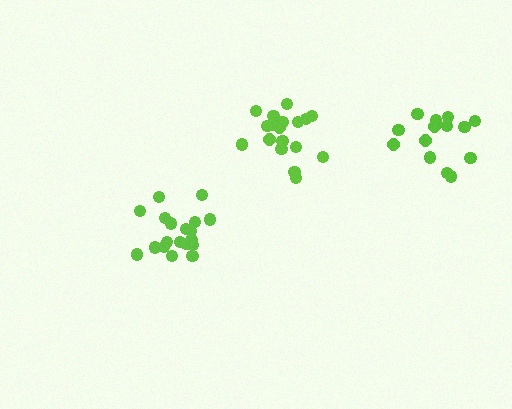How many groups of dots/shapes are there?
There are 3 groups.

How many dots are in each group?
Group 1: 18 dots, Group 2: 19 dots, Group 3: 15 dots (52 total).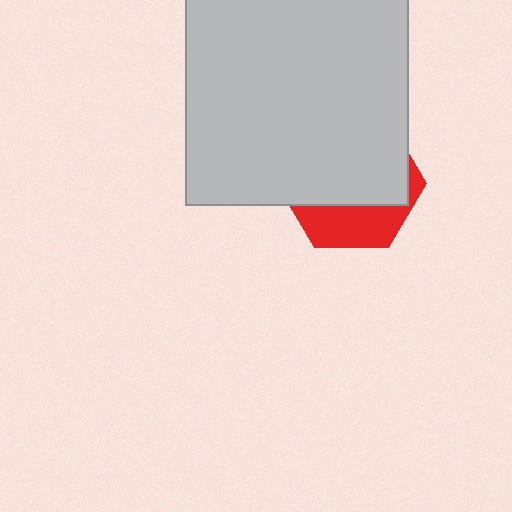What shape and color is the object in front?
The object in front is a light gray square.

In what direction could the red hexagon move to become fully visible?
The red hexagon could move down. That would shift it out from behind the light gray square entirely.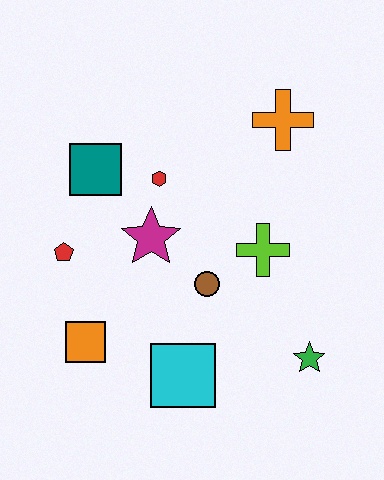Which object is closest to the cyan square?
The brown circle is closest to the cyan square.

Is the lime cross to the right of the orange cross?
No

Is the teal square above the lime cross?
Yes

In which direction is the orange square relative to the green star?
The orange square is to the left of the green star.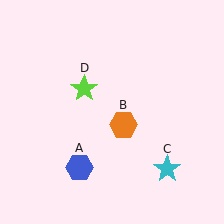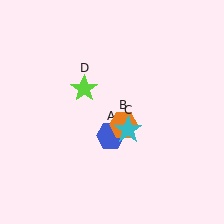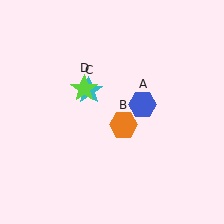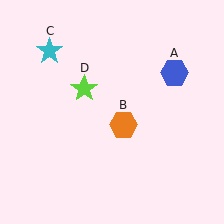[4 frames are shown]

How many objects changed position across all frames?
2 objects changed position: blue hexagon (object A), cyan star (object C).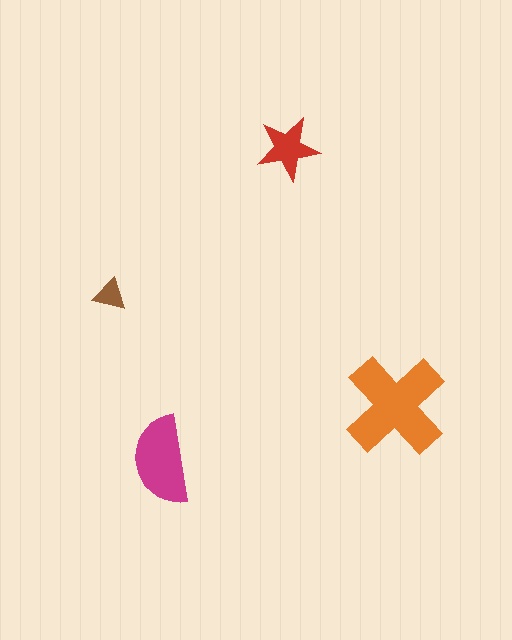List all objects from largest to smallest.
The orange cross, the magenta semicircle, the red star, the brown triangle.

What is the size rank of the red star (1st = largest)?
3rd.